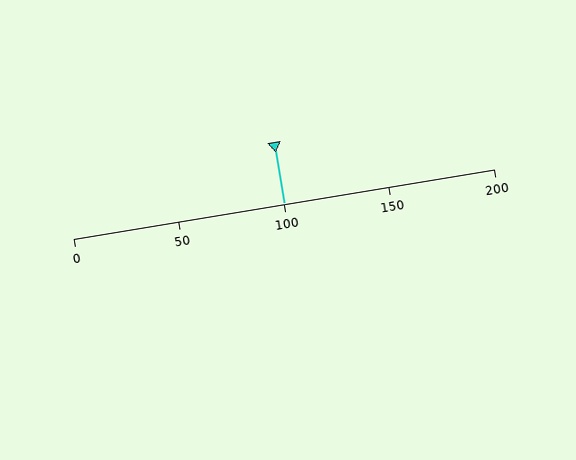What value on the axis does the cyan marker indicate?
The marker indicates approximately 100.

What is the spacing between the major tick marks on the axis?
The major ticks are spaced 50 apart.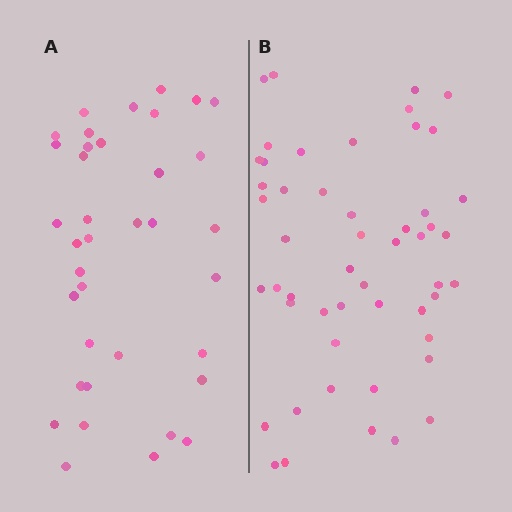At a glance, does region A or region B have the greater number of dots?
Region B (the right region) has more dots.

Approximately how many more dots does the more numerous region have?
Region B has approximately 15 more dots than region A.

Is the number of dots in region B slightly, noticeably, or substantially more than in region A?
Region B has noticeably more, but not dramatically so. The ratio is roughly 1.4 to 1.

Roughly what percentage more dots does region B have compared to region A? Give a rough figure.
About 40% more.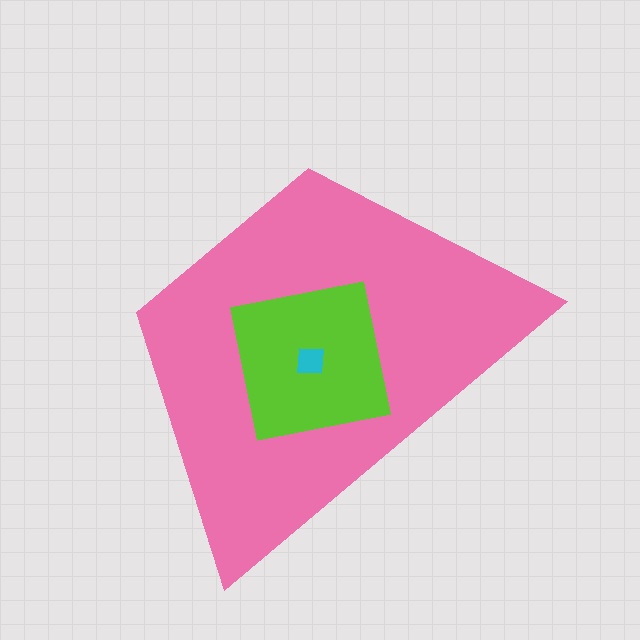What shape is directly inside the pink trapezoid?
The lime square.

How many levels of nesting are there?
3.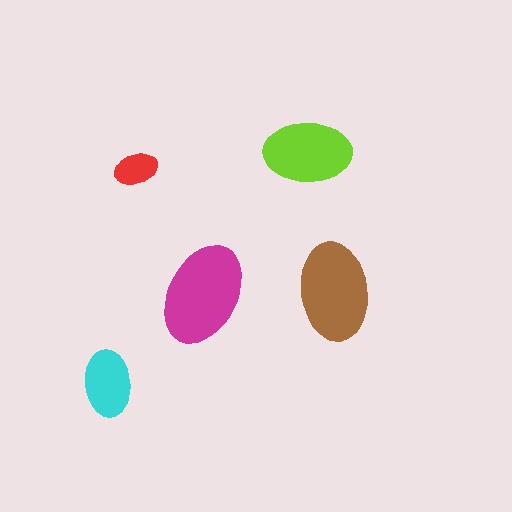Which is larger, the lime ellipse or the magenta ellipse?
The magenta one.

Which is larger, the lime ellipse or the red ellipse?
The lime one.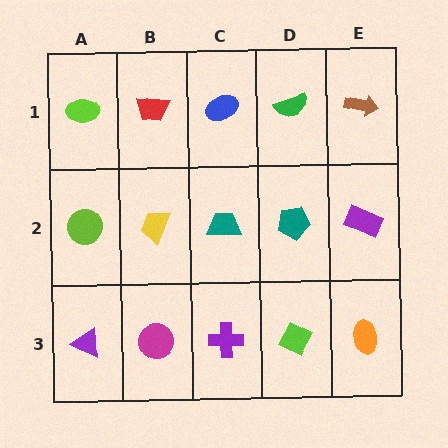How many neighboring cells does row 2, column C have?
4.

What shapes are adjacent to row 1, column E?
A purple rectangle (row 2, column E), a green semicircle (row 1, column D).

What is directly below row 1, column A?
A lime circle.